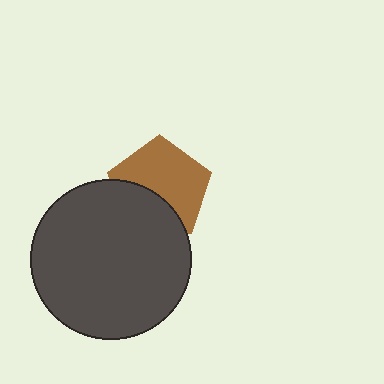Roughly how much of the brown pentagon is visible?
About half of it is visible (roughly 63%).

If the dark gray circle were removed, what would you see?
You would see the complete brown pentagon.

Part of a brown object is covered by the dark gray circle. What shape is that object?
It is a pentagon.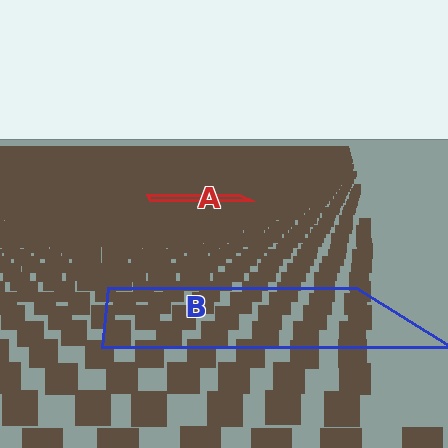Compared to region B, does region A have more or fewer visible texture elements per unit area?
Region A has more texture elements per unit area — they are packed more densely because it is farther away.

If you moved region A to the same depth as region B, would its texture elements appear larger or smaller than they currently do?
They would appear larger. At a closer depth, the same texture elements are projected at a bigger on-screen size.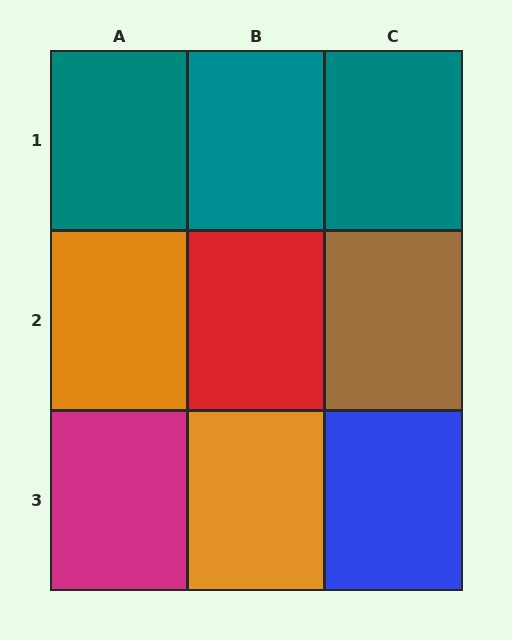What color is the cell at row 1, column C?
Teal.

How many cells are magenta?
1 cell is magenta.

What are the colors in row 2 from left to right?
Orange, red, brown.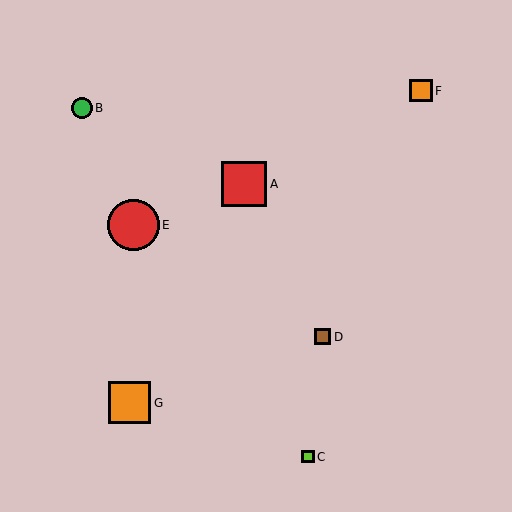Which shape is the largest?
The red circle (labeled E) is the largest.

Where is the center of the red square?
The center of the red square is at (244, 184).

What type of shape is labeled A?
Shape A is a red square.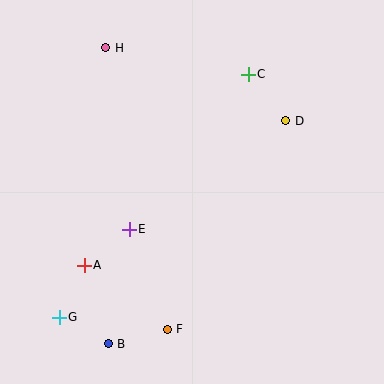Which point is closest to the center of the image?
Point E at (129, 229) is closest to the center.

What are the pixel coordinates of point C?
Point C is at (248, 74).